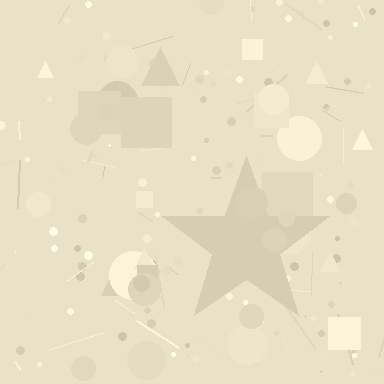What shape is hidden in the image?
A star is hidden in the image.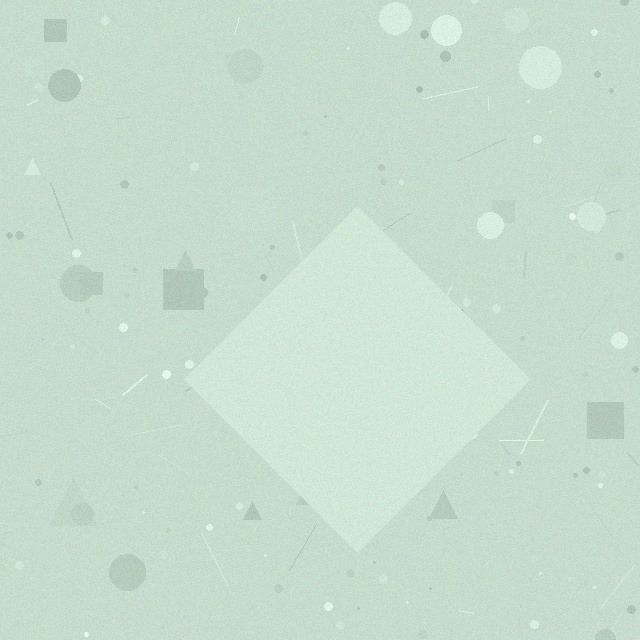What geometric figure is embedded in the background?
A diamond is embedded in the background.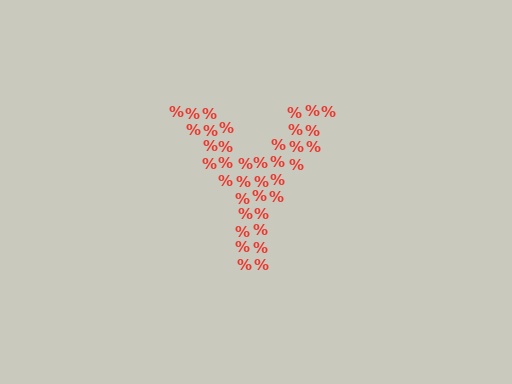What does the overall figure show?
The overall figure shows the letter Y.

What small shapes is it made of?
It is made of small percent signs.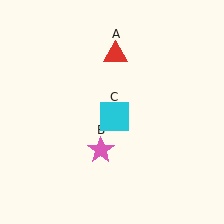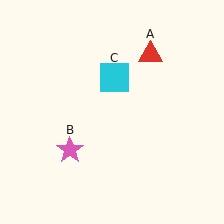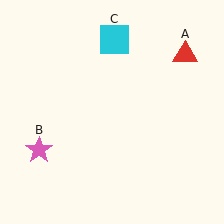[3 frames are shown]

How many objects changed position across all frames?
3 objects changed position: red triangle (object A), pink star (object B), cyan square (object C).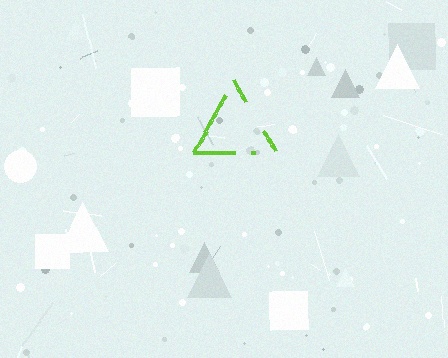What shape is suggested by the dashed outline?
The dashed outline suggests a triangle.